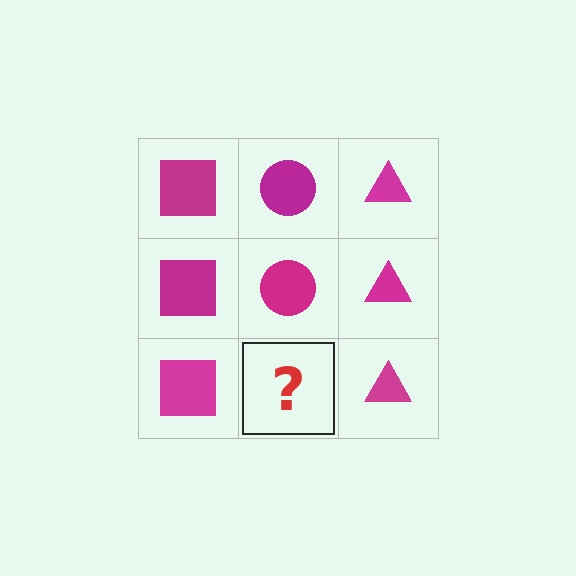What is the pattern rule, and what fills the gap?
The rule is that each column has a consistent shape. The gap should be filled with a magenta circle.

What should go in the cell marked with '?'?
The missing cell should contain a magenta circle.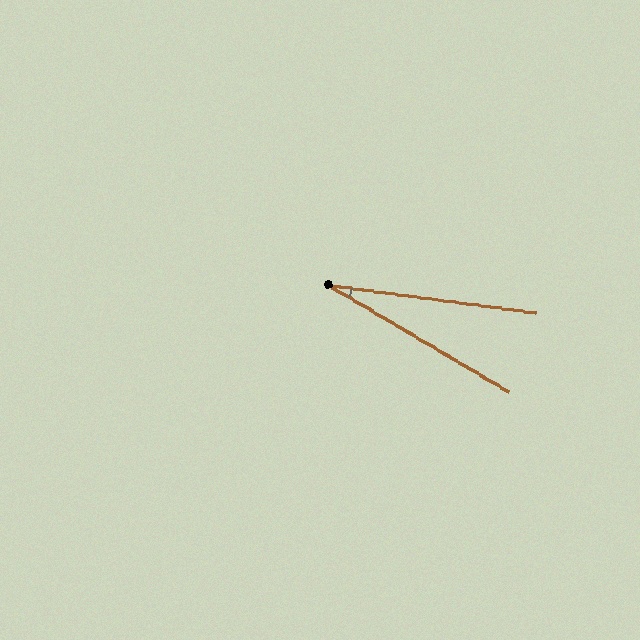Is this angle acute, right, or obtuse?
It is acute.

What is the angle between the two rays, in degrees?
Approximately 23 degrees.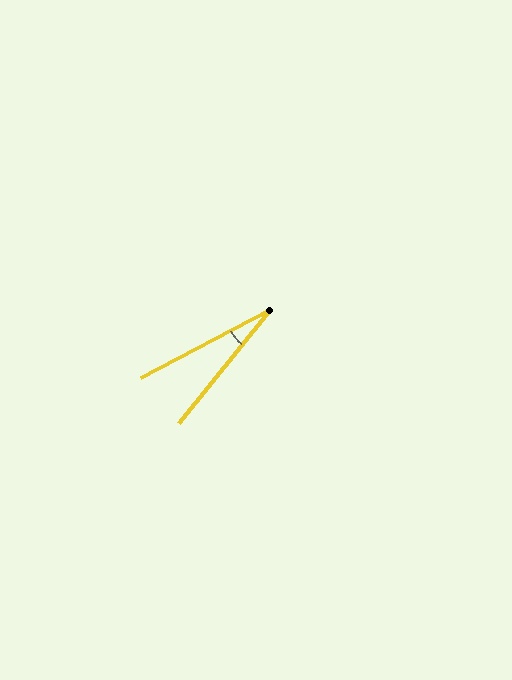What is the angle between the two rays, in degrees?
Approximately 24 degrees.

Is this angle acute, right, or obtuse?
It is acute.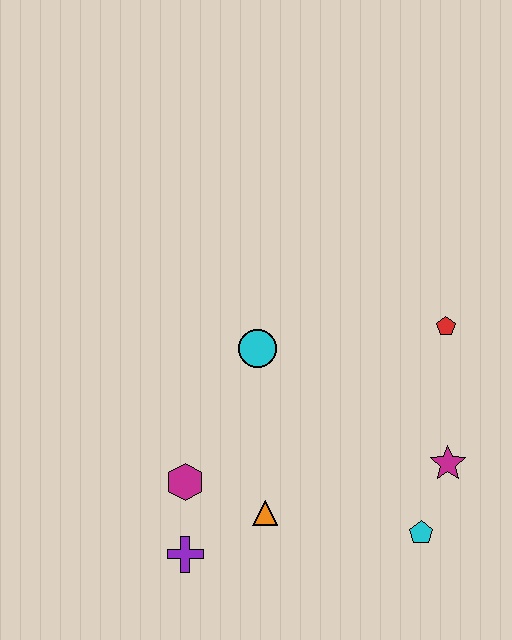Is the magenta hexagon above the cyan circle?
No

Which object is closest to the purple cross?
The magenta hexagon is closest to the purple cross.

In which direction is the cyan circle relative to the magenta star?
The cyan circle is to the left of the magenta star.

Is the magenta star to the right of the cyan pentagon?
Yes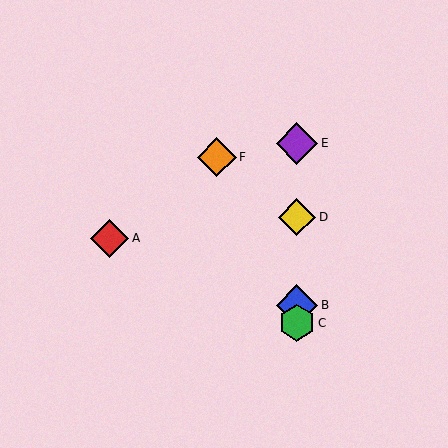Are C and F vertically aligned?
No, C is at x≈297 and F is at x≈217.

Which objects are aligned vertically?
Objects B, C, D, E are aligned vertically.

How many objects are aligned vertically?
4 objects (B, C, D, E) are aligned vertically.